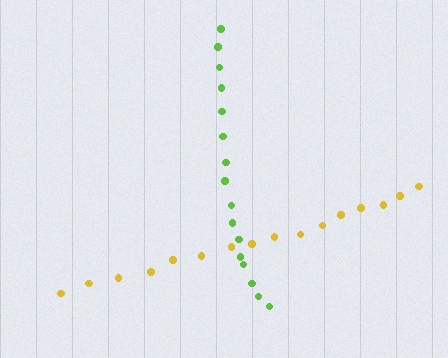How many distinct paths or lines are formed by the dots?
There are 2 distinct paths.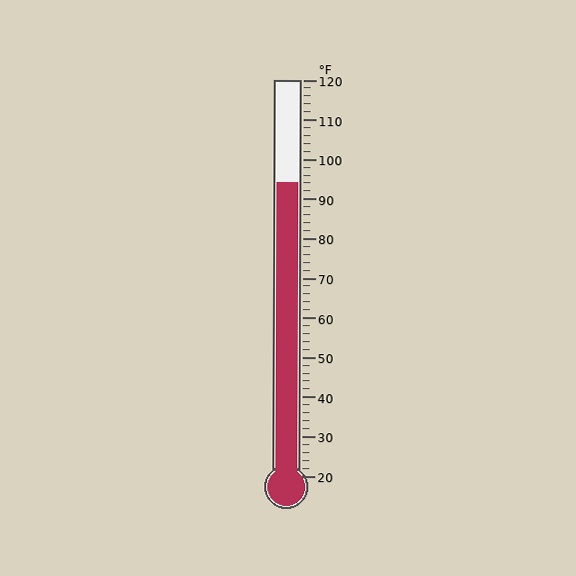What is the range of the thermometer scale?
The thermometer scale ranges from 20°F to 120°F.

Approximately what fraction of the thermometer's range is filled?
The thermometer is filled to approximately 75% of its range.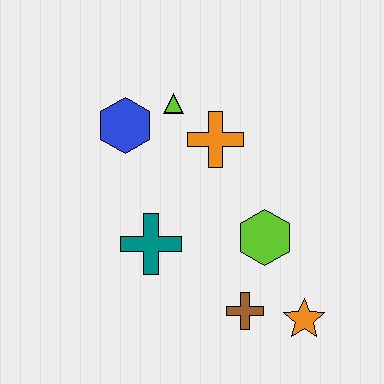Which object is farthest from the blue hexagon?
The orange star is farthest from the blue hexagon.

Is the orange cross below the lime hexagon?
No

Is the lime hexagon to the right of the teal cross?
Yes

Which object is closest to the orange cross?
The lime triangle is closest to the orange cross.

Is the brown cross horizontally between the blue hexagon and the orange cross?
No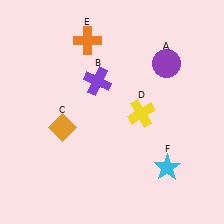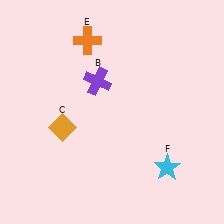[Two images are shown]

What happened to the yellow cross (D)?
The yellow cross (D) was removed in Image 2. It was in the bottom-right area of Image 1.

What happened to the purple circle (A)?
The purple circle (A) was removed in Image 2. It was in the top-right area of Image 1.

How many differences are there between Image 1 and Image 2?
There are 2 differences between the two images.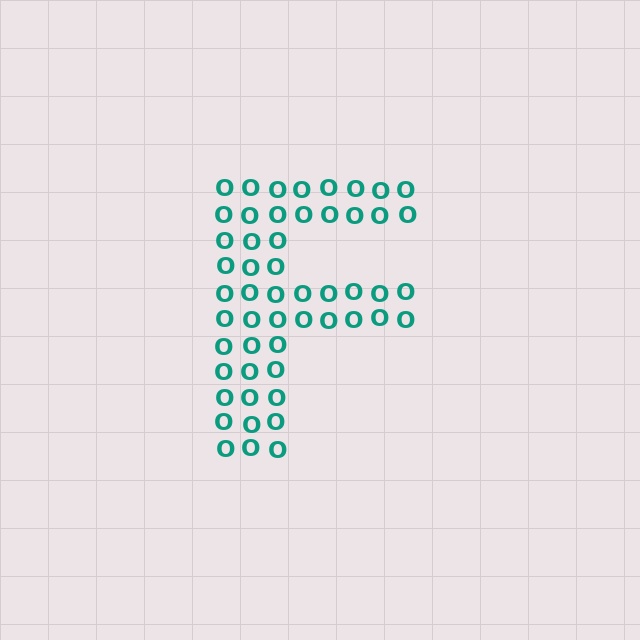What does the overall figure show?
The overall figure shows the letter F.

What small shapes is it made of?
It is made of small letter O's.